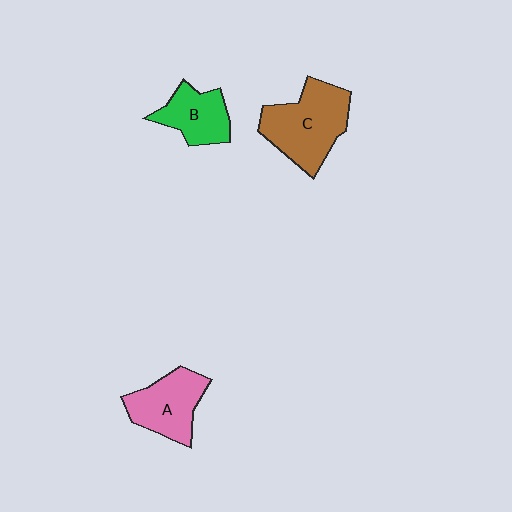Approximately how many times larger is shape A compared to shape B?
Approximately 1.2 times.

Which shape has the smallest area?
Shape B (green).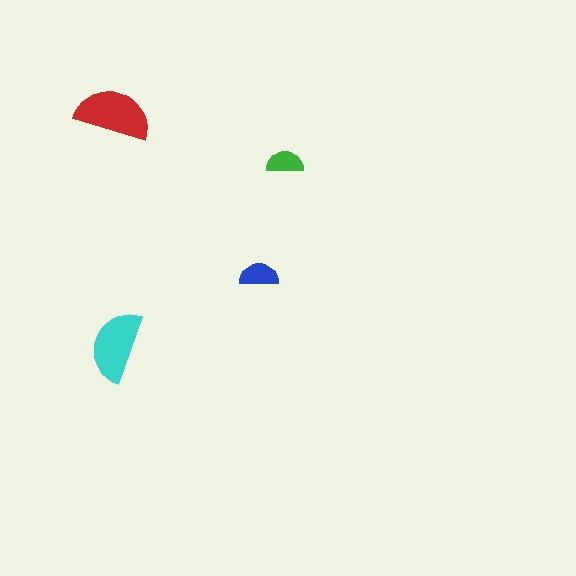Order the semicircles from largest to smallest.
the red one, the cyan one, the blue one, the green one.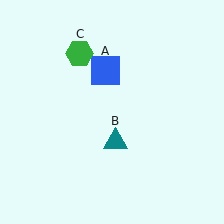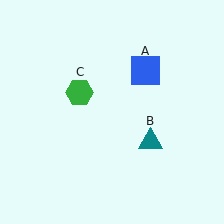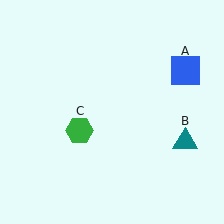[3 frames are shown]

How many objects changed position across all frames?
3 objects changed position: blue square (object A), teal triangle (object B), green hexagon (object C).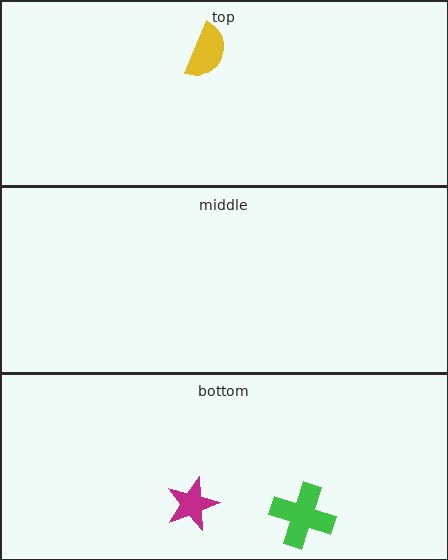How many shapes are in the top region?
1.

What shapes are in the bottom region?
The green cross, the magenta star.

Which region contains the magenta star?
The bottom region.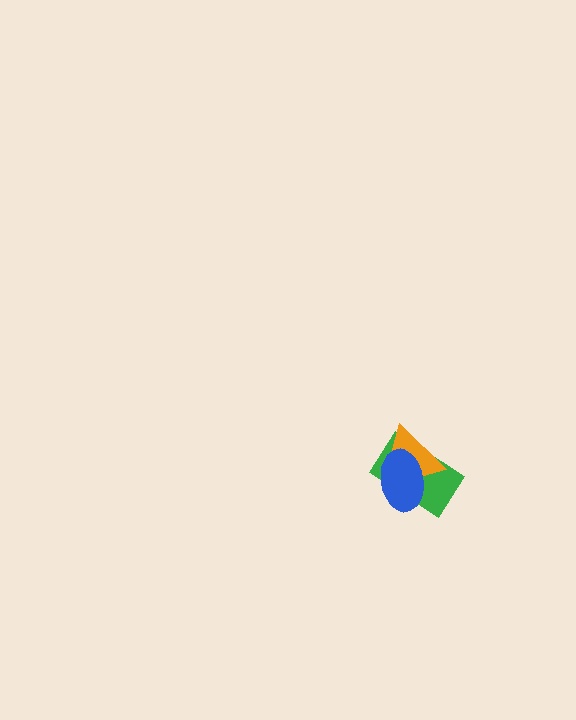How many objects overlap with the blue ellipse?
2 objects overlap with the blue ellipse.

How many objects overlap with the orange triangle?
2 objects overlap with the orange triangle.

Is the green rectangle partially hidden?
Yes, it is partially covered by another shape.